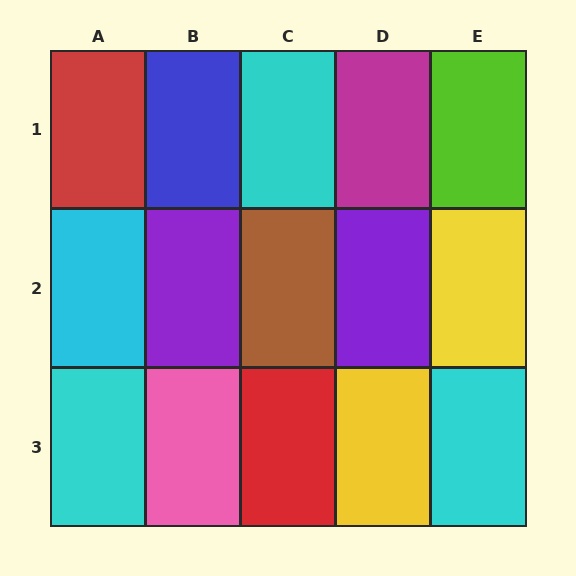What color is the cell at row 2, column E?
Yellow.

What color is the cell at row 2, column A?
Cyan.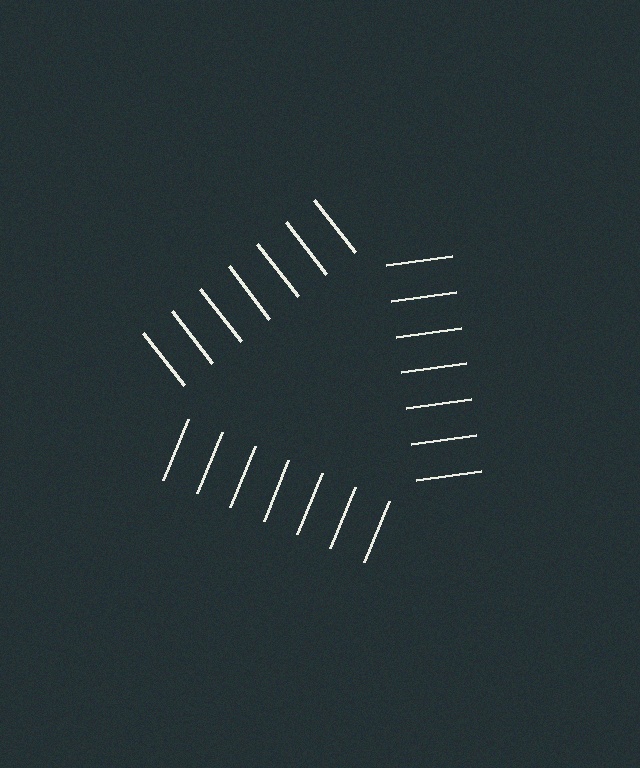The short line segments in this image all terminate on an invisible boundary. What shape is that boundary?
An illusory triangle — the line segments terminate on its edges but no continuous stroke is drawn.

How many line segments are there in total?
21 — 7 along each of the 3 edges.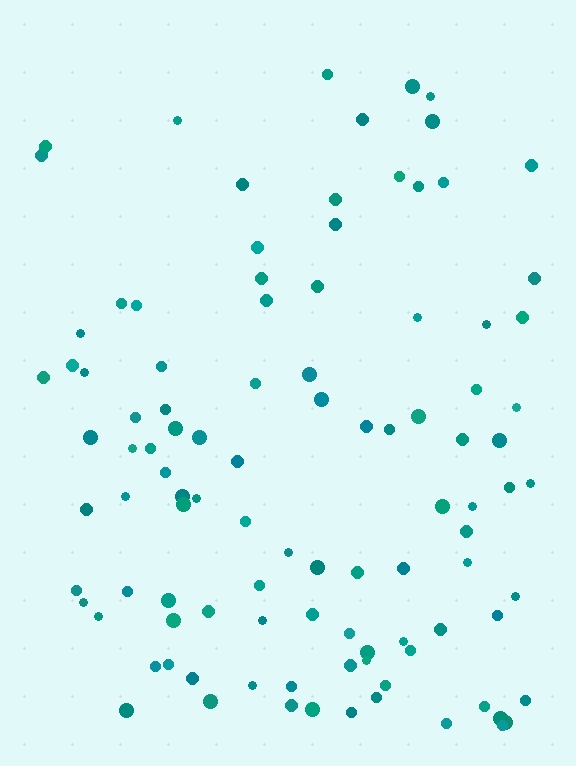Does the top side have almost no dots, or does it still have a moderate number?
Still a moderate number, just noticeably fewer than the bottom.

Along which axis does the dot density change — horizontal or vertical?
Vertical.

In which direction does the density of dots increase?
From top to bottom, with the bottom side densest.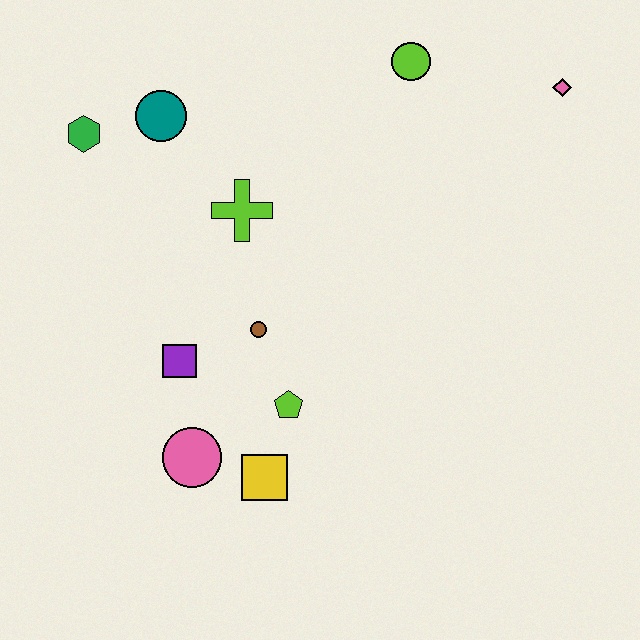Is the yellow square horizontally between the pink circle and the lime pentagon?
Yes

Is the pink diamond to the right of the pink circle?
Yes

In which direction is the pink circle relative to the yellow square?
The pink circle is to the left of the yellow square.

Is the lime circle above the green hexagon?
Yes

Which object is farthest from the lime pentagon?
The pink diamond is farthest from the lime pentagon.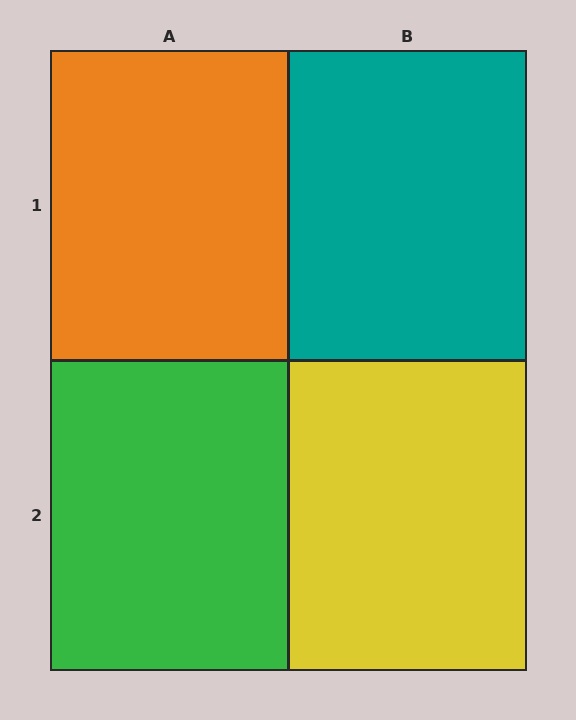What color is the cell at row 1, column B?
Teal.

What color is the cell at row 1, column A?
Orange.